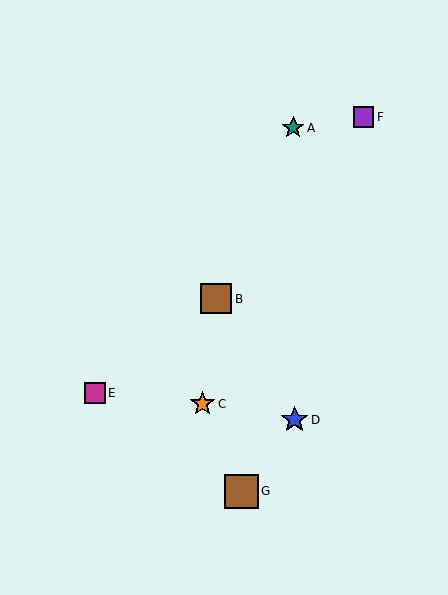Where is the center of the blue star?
The center of the blue star is at (295, 420).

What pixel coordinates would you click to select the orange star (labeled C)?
Click at (203, 404) to select the orange star C.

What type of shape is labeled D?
Shape D is a blue star.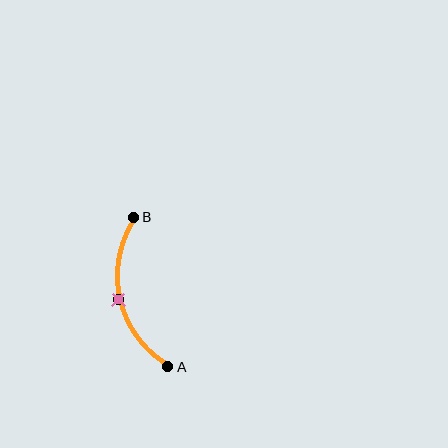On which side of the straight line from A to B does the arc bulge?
The arc bulges to the left of the straight line connecting A and B.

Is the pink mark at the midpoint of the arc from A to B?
Yes. The pink mark lies on the arc at equal arc-length from both A and B — it is the arc midpoint.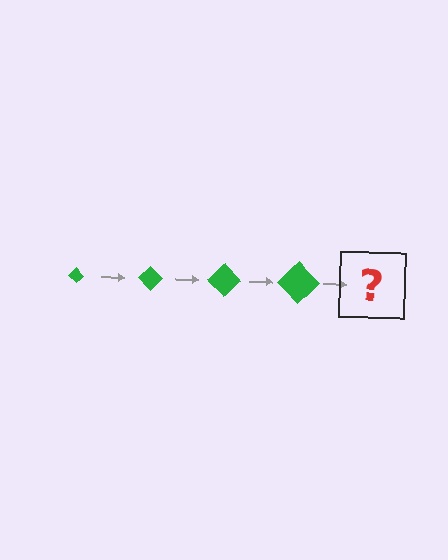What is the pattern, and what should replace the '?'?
The pattern is that the diamond gets progressively larger each step. The '?' should be a green diamond, larger than the previous one.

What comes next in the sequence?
The next element should be a green diamond, larger than the previous one.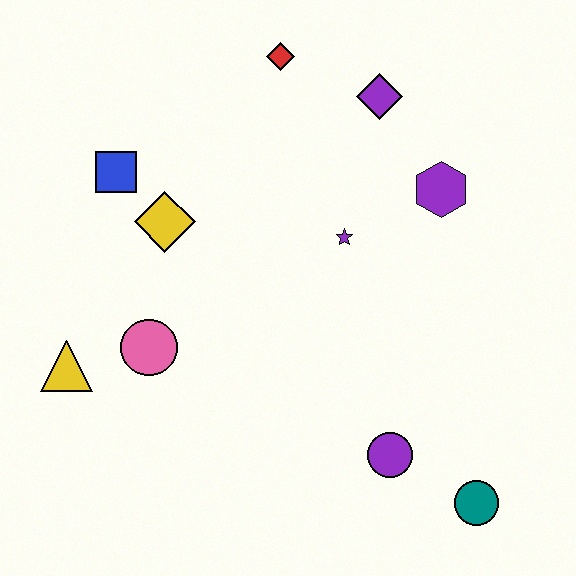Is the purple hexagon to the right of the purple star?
Yes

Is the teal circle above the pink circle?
No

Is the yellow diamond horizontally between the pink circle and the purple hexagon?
Yes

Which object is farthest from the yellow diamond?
The teal circle is farthest from the yellow diamond.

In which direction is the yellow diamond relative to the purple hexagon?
The yellow diamond is to the left of the purple hexagon.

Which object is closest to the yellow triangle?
The pink circle is closest to the yellow triangle.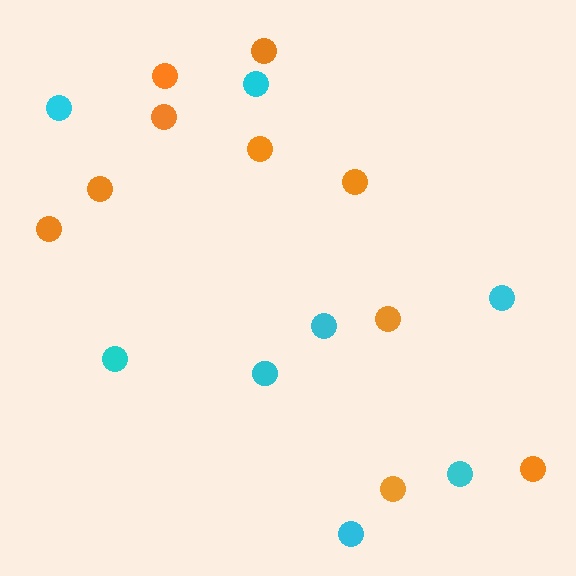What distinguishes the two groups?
There are 2 groups: one group of orange circles (10) and one group of cyan circles (8).